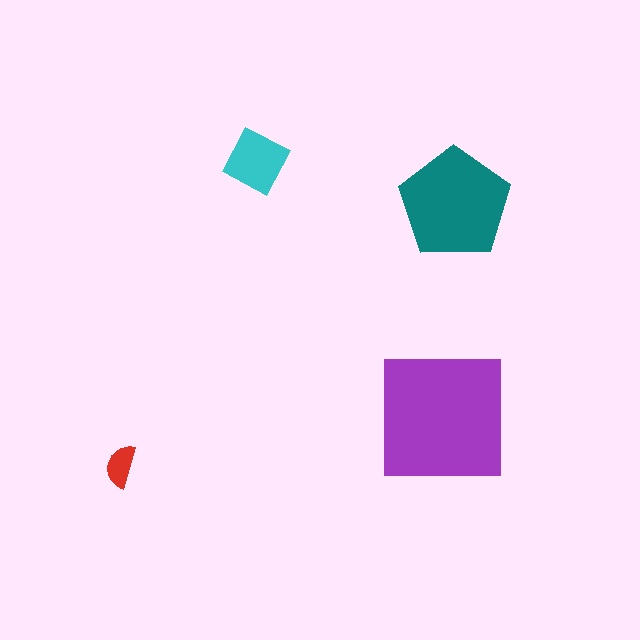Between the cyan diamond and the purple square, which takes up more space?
The purple square.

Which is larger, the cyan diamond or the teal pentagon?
The teal pentagon.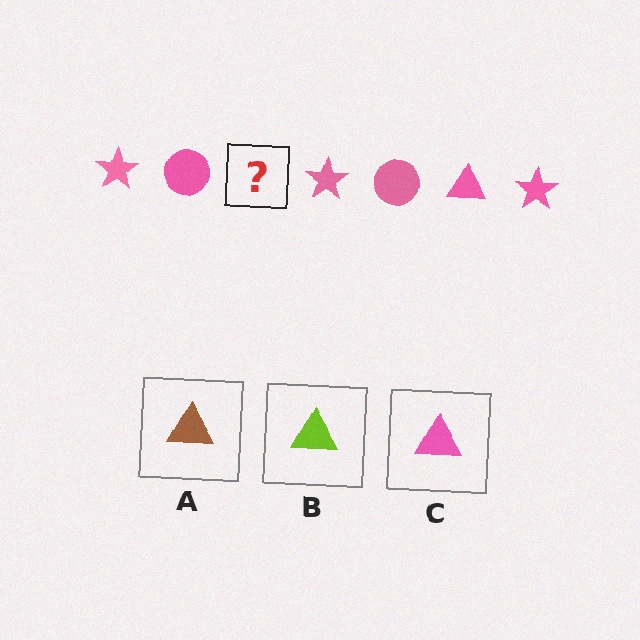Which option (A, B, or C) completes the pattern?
C.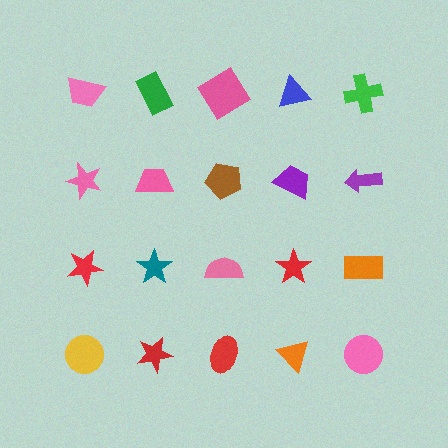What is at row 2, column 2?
A pink trapezoid.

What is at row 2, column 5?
A purple arrow.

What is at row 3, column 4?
A red star.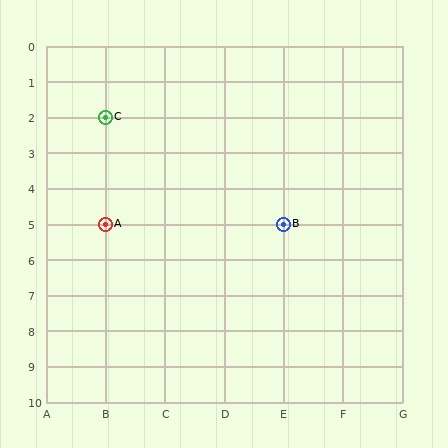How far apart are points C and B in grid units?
Points C and B are 3 columns and 3 rows apart (about 4.2 grid units diagonally).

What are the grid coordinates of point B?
Point B is at grid coordinates (E, 5).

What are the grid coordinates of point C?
Point C is at grid coordinates (B, 2).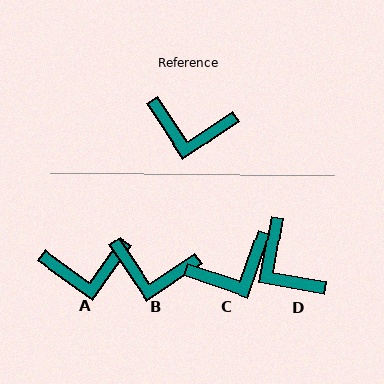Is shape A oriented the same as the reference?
No, it is off by about 21 degrees.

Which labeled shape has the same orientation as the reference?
B.